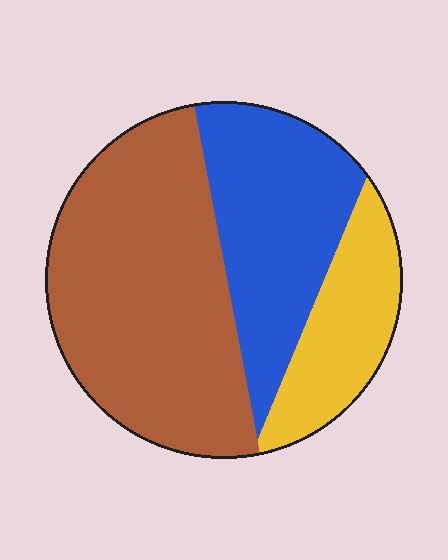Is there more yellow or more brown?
Brown.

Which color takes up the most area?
Brown, at roughly 50%.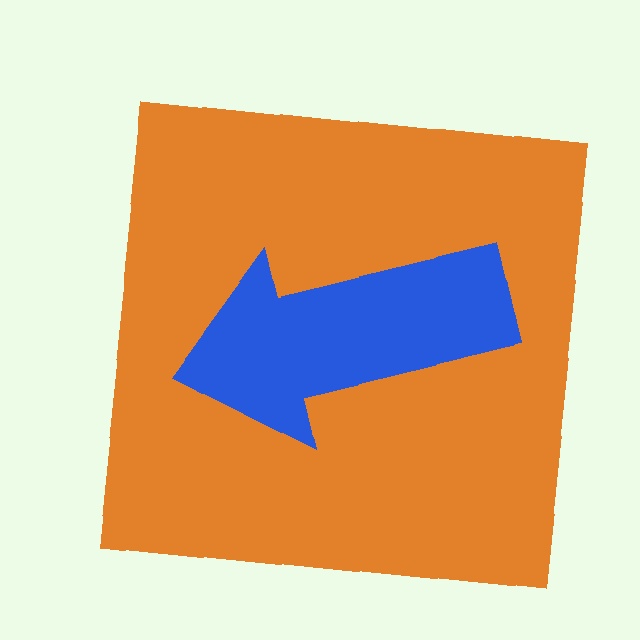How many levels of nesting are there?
2.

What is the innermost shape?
The blue arrow.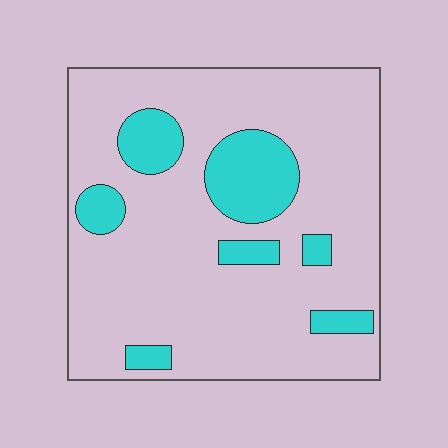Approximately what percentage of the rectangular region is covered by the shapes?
Approximately 20%.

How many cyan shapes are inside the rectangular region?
7.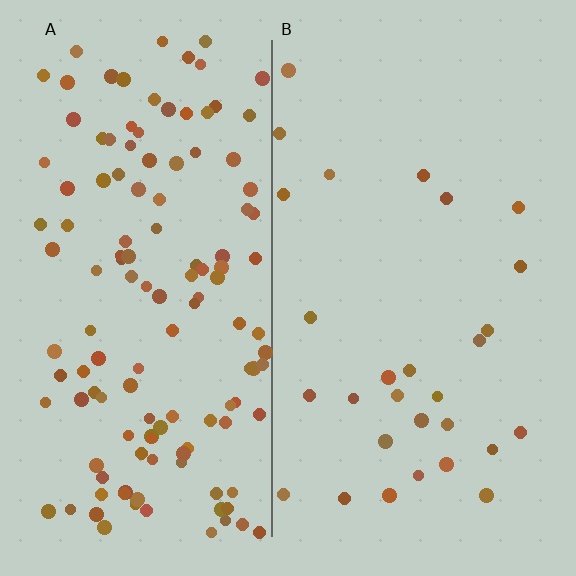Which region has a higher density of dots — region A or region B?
A (the left).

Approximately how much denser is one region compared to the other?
Approximately 4.5× — region A over region B.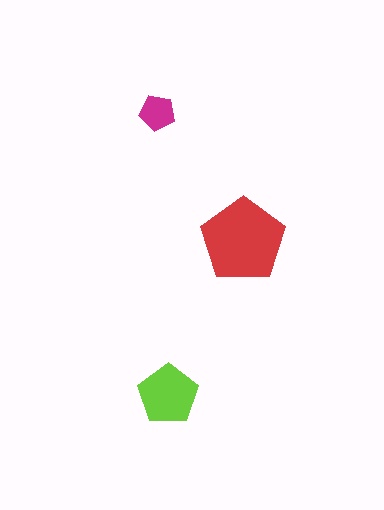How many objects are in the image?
There are 3 objects in the image.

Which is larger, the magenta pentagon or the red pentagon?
The red one.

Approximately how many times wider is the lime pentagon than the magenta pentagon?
About 1.5 times wider.